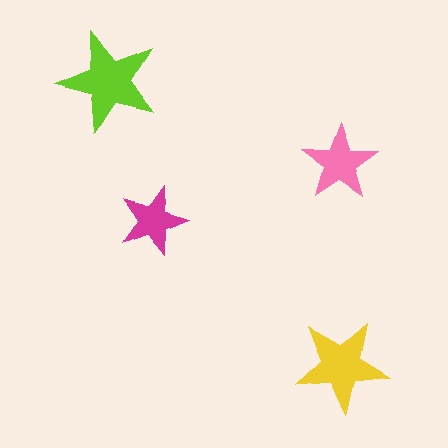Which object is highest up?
The lime star is topmost.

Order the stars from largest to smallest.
the lime one, the yellow one, the pink one, the magenta one.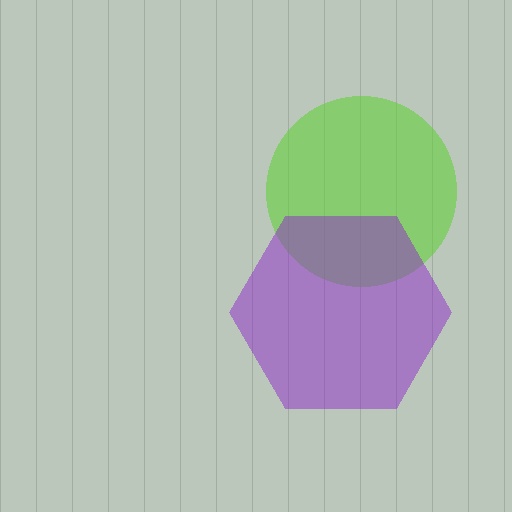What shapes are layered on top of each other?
The layered shapes are: a lime circle, a purple hexagon.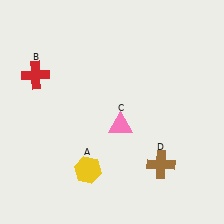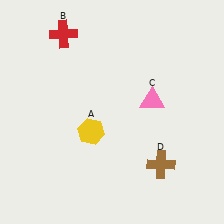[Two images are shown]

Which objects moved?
The objects that moved are: the yellow hexagon (A), the red cross (B), the pink triangle (C).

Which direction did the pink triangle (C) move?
The pink triangle (C) moved right.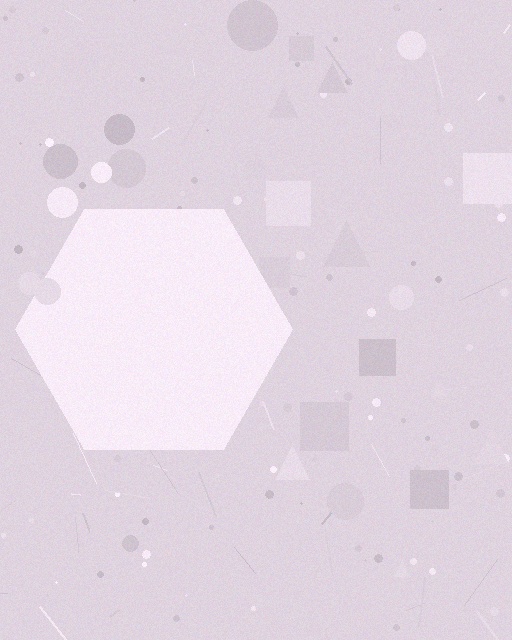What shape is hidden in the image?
A hexagon is hidden in the image.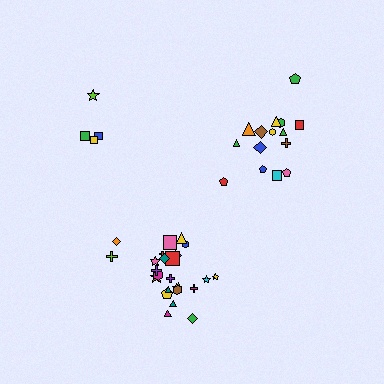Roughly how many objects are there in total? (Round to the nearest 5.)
Roughly 45 objects in total.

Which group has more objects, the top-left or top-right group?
The top-right group.